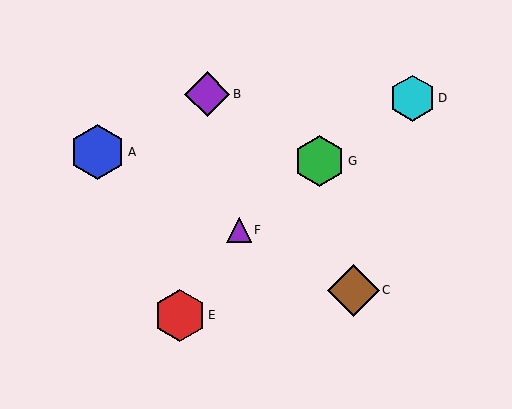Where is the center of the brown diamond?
The center of the brown diamond is at (353, 290).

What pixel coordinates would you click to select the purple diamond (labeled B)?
Click at (207, 94) to select the purple diamond B.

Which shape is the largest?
The blue hexagon (labeled A) is the largest.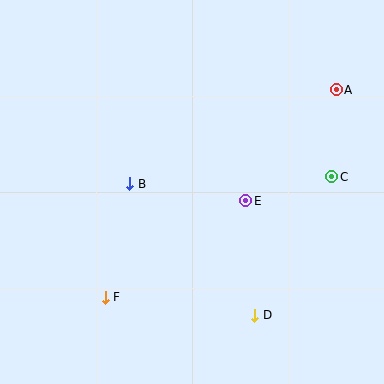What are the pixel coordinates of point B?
Point B is at (130, 184).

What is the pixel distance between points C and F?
The distance between C and F is 256 pixels.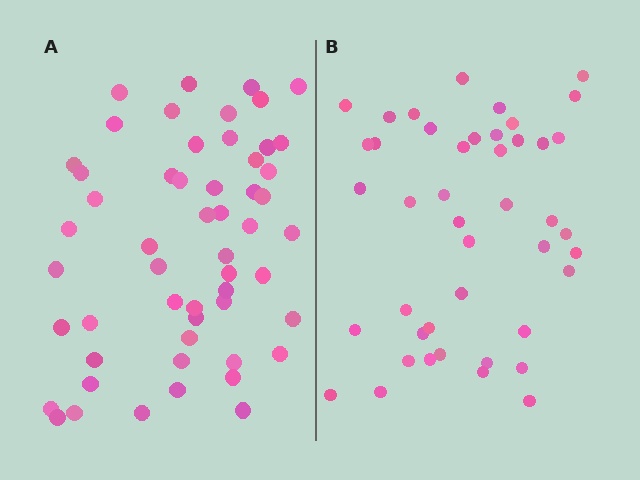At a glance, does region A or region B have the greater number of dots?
Region A (the left region) has more dots.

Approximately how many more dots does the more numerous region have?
Region A has roughly 10 or so more dots than region B.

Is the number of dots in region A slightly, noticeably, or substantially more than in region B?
Region A has only slightly more — the two regions are fairly close. The ratio is roughly 1.2 to 1.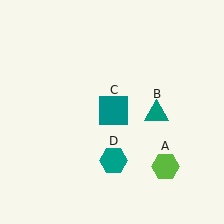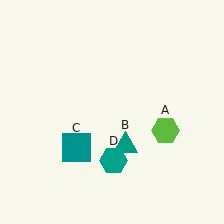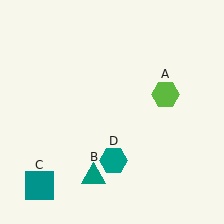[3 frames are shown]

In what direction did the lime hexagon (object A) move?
The lime hexagon (object A) moved up.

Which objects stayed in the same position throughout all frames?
Teal hexagon (object D) remained stationary.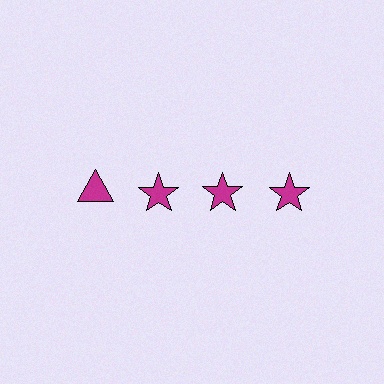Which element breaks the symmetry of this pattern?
The magenta triangle in the top row, leftmost column breaks the symmetry. All other shapes are magenta stars.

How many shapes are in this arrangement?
There are 4 shapes arranged in a grid pattern.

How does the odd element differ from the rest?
It has a different shape: triangle instead of star.